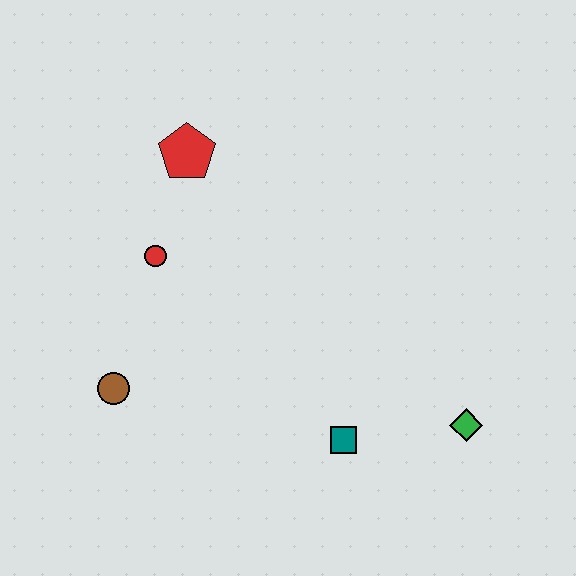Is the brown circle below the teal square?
No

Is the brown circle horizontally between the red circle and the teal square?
No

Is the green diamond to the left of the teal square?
No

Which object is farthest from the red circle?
The green diamond is farthest from the red circle.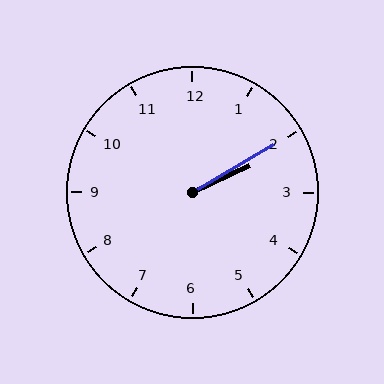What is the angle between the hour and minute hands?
Approximately 5 degrees.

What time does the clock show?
2:10.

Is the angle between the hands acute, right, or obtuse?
It is acute.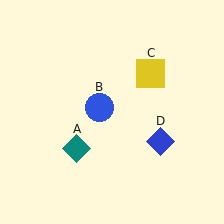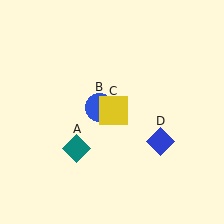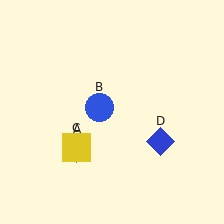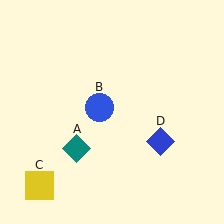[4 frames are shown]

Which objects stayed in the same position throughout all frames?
Teal diamond (object A) and blue circle (object B) and blue diamond (object D) remained stationary.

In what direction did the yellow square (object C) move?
The yellow square (object C) moved down and to the left.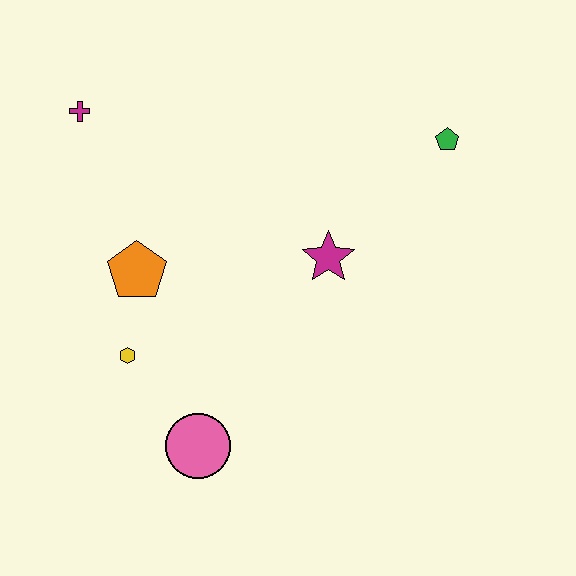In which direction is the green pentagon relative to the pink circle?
The green pentagon is above the pink circle.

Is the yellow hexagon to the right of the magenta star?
No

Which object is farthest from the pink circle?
The green pentagon is farthest from the pink circle.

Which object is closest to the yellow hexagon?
The orange pentagon is closest to the yellow hexagon.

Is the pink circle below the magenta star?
Yes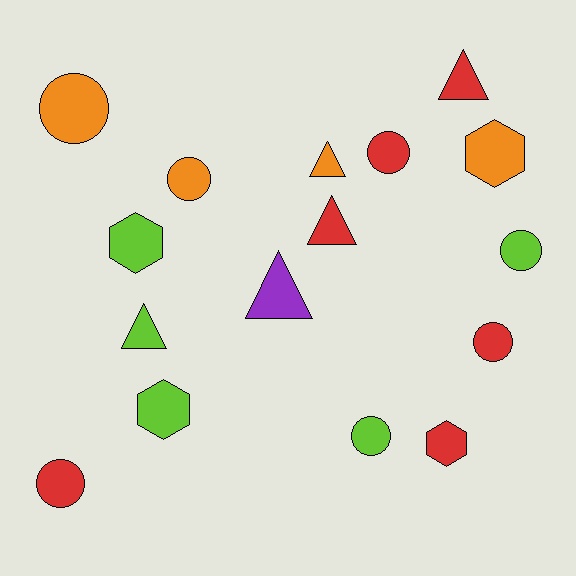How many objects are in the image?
There are 16 objects.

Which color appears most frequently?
Red, with 6 objects.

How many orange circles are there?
There are 2 orange circles.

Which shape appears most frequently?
Circle, with 7 objects.